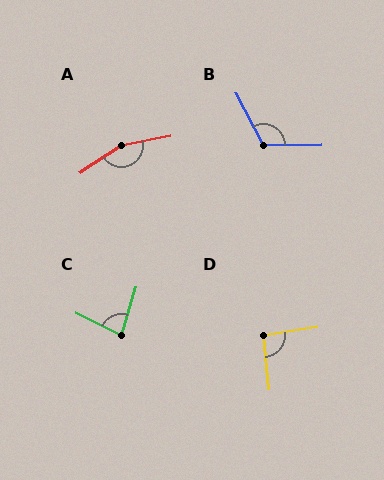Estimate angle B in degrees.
Approximately 117 degrees.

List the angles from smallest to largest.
C (81°), D (94°), B (117°), A (157°).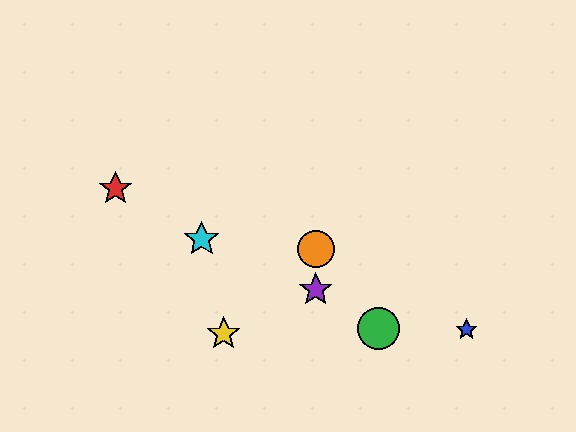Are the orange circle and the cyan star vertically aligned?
No, the orange circle is at x≈316 and the cyan star is at x≈202.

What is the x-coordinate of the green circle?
The green circle is at x≈378.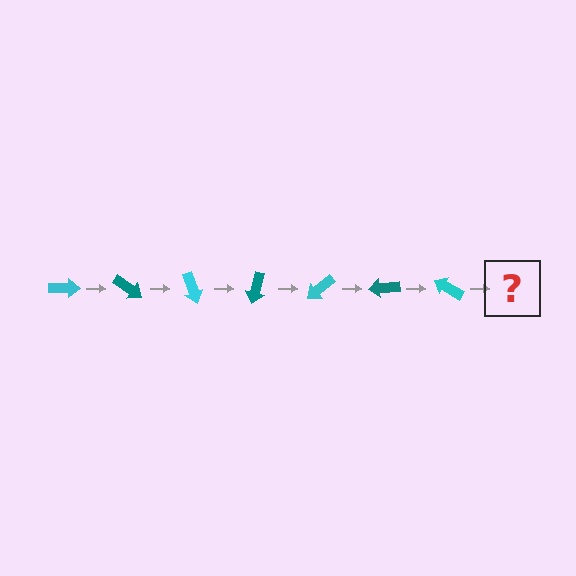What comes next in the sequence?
The next element should be a teal arrow, rotated 245 degrees from the start.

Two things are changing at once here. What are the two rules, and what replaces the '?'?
The two rules are that it rotates 35 degrees each step and the color cycles through cyan and teal. The '?' should be a teal arrow, rotated 245 degrees from the start.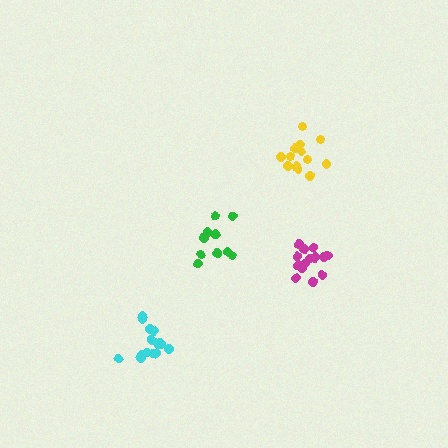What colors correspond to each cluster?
The clusters are colored: green, magenta, cyan, yellow.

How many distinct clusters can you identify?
There are 4 distinct clusters.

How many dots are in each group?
Group 1: 10 dots, Group 2: 14 dots, Group 3: 15 dots, Group 4: 13 dots (52 total).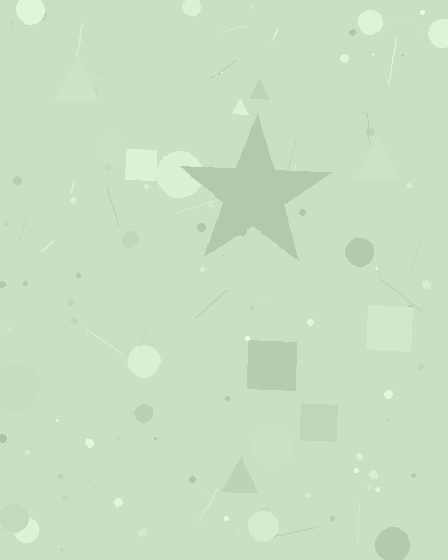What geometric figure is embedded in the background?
A star is embedded in the background.